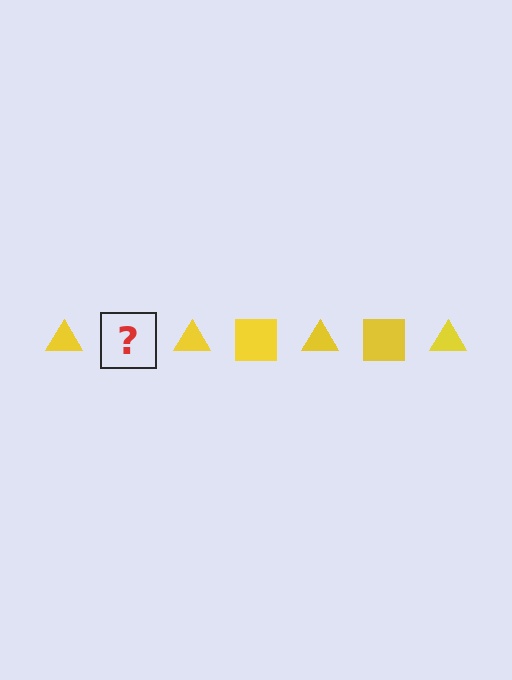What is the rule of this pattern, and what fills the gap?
The rule is that the pattern cycles through triangle, square shapes in yellow. The gap should be filled with a yellow square.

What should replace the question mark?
The question mark should be replaced with a yellow square.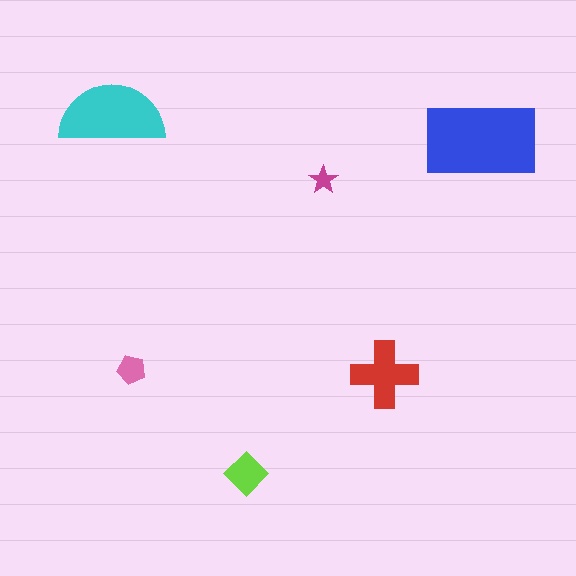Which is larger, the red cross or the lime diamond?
The red cross.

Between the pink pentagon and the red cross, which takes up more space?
The red cross.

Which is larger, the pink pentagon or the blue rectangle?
The blue rectangle.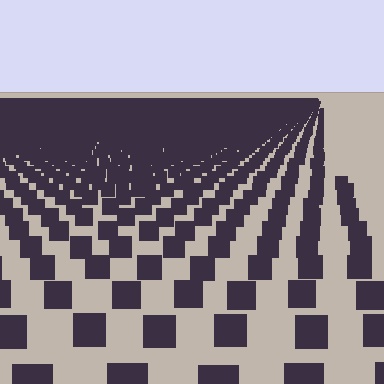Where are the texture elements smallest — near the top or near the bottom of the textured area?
Near the top.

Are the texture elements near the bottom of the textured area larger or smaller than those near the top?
Larger. Near the bottom, elements are closer to the viewer and appear at a bigger on-screen size.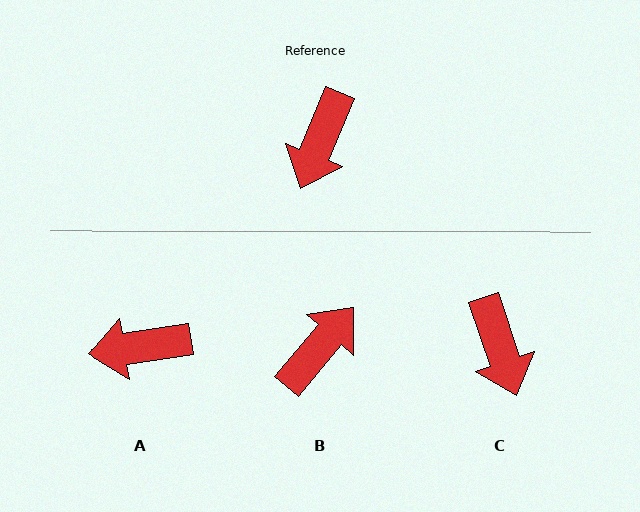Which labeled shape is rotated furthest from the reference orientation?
B, about 162 degrees away.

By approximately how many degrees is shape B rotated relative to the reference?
Approximately 162 degrees counter-clockwise.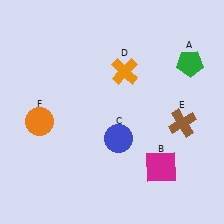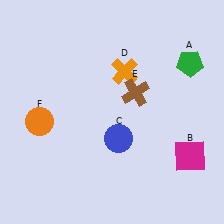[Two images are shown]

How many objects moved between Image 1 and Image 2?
2 objects moved between the two images.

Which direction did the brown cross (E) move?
The brown cross (E) moved left.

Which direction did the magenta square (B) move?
The magenta square (B) moved right.